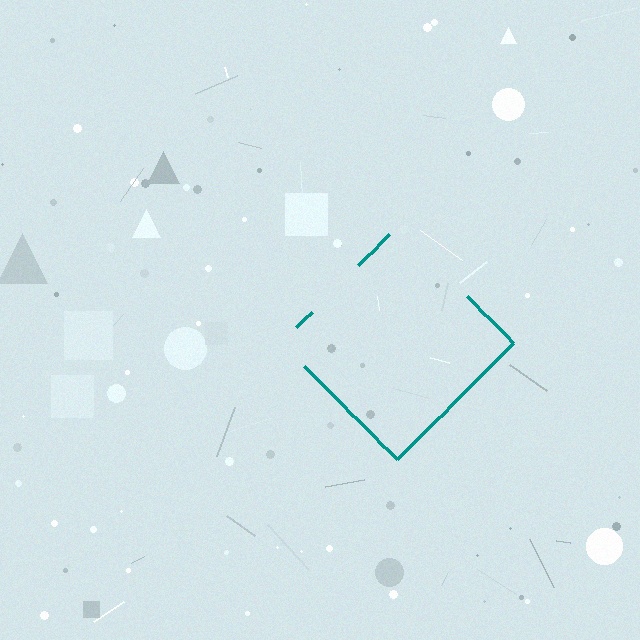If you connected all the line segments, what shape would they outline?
They would outline a diamond.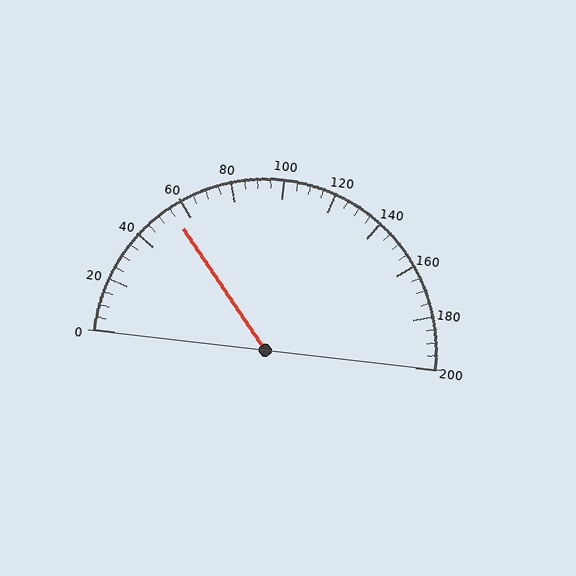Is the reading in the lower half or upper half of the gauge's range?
The reading is in the lower half of the range (0 to 200).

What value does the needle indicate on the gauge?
The needle indicates approximately 55.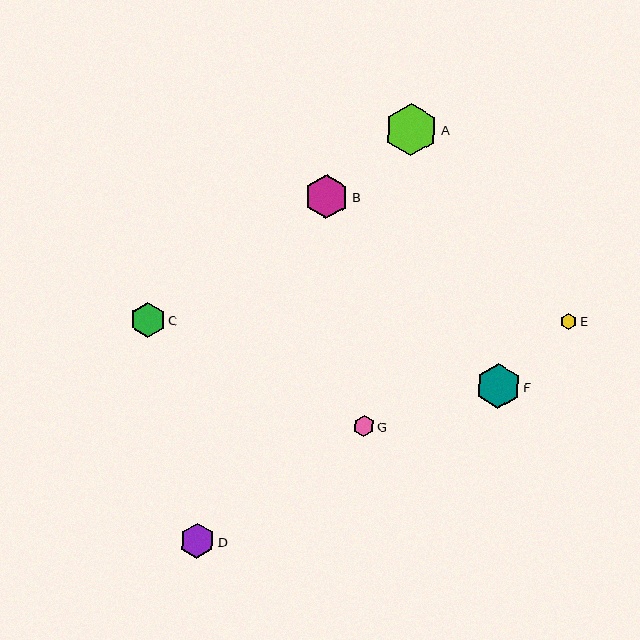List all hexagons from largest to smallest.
From largest to smallest: A, F, B, D, C, G, E.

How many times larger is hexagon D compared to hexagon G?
Hexagon D is approximately 1.7 times the size of hexagon G.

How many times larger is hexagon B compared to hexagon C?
Hexagon B is approximately 1.3 times the size of hexagon C.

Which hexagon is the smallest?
Hexagon E is the smallest with a size of approximately 16 pixels.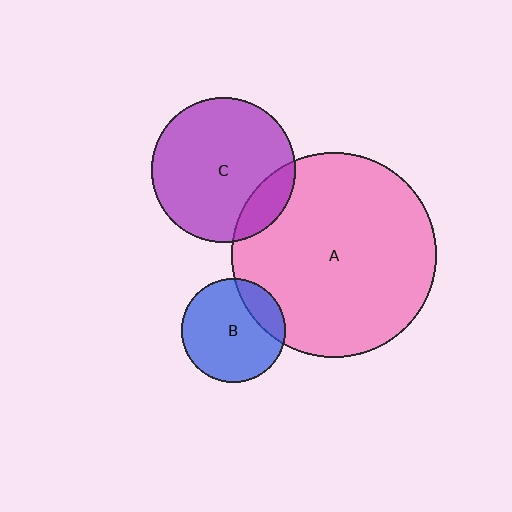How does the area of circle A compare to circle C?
Approximately 2.0 times.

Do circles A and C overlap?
Yes.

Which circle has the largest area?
Circle A (pink).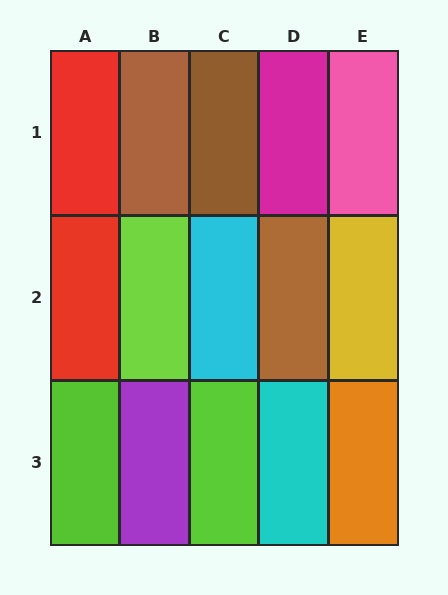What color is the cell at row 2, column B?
Lime.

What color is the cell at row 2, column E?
Yellow.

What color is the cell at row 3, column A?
Lime.